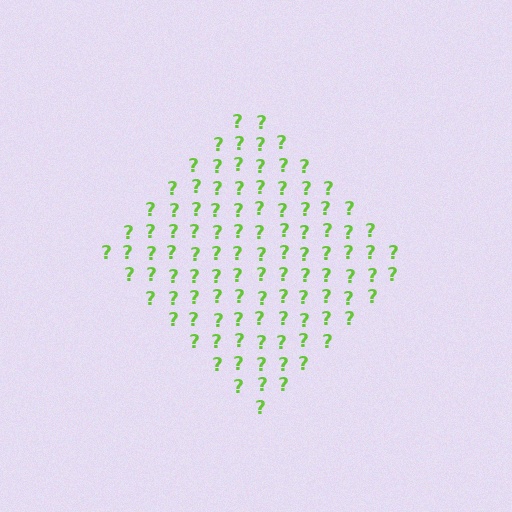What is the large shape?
The large shape is a diamond.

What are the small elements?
The small elements are question marks.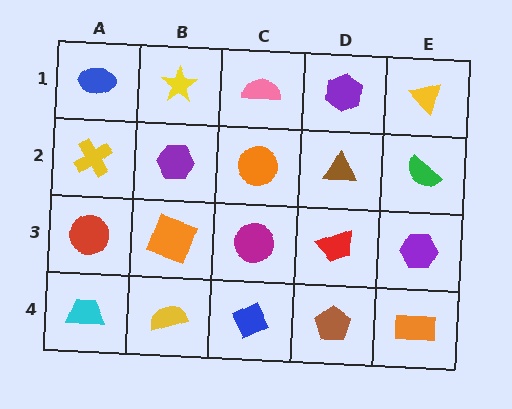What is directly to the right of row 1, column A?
A yellow star.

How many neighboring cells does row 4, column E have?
2.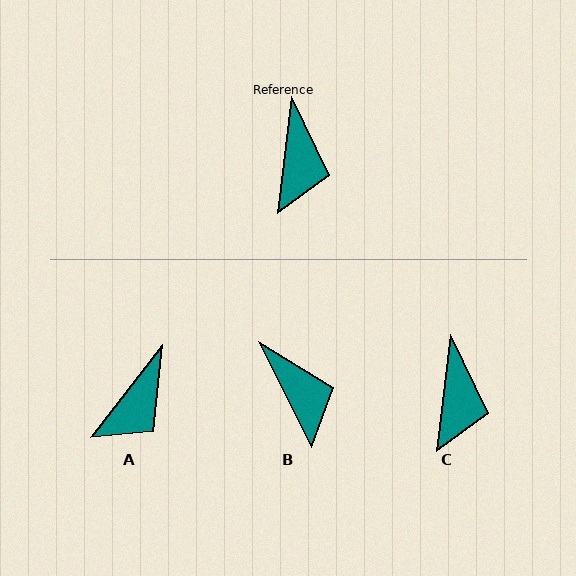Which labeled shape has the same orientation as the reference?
C.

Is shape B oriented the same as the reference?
No, it is off by about 33 degrees.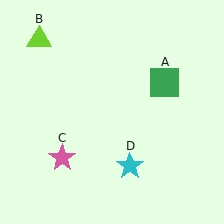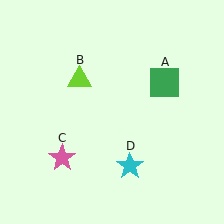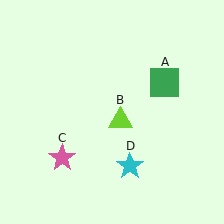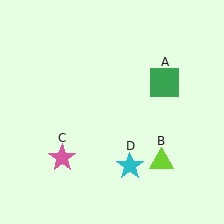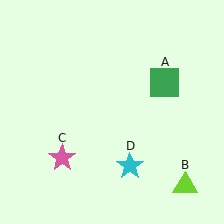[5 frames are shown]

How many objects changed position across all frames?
1 object changed position: lime triangle (object B).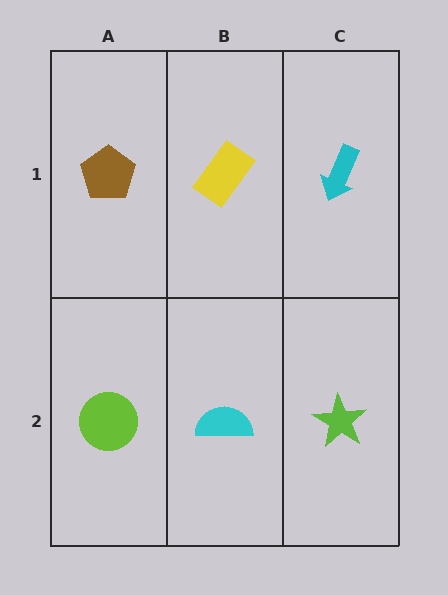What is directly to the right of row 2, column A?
A cyan semicircle.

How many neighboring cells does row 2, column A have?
2.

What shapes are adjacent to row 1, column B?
A cyan semicircle (row 2, column B), a brown pentagon (row 1, column A), a cyan arrow (row 1, column C).